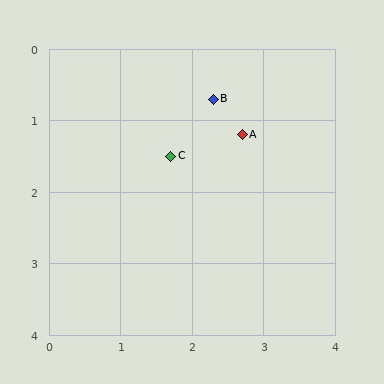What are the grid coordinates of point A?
Point A is at approximately (2.7, 1.2).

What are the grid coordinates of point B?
Point B is at approximately (2.3, 0.7).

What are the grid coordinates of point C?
Point C is at approximately (1.7, 1.5).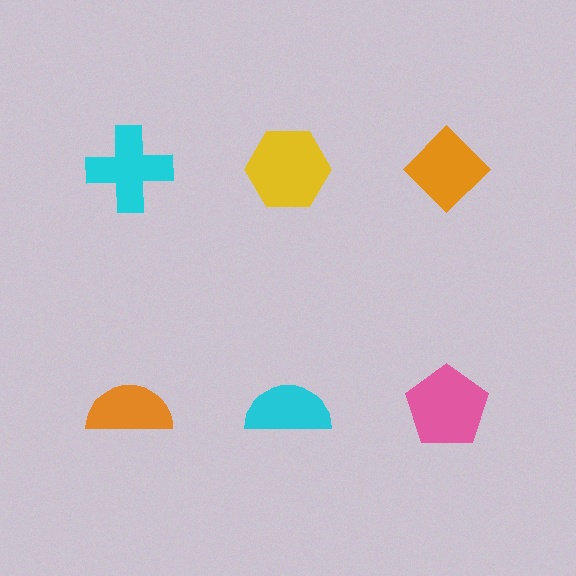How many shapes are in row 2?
3 shapes.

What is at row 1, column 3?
An orange diamond.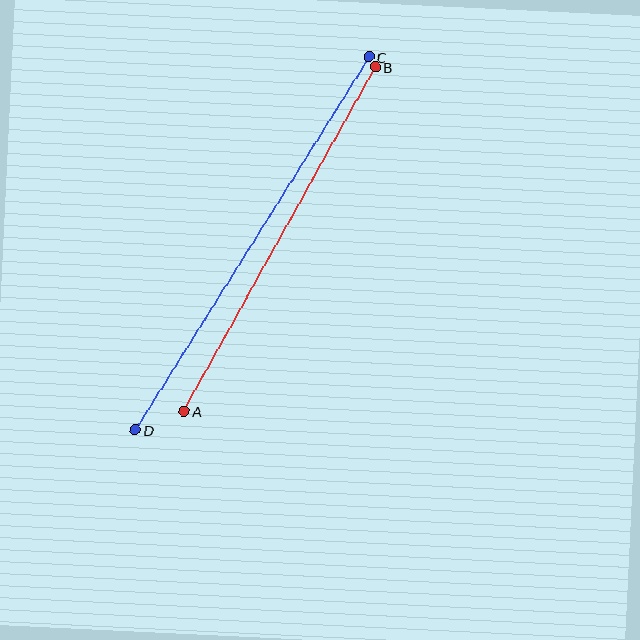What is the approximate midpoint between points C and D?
The midpoint is at approximately (252, 243) pixels.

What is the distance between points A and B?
The distance is approximately 394 pixels.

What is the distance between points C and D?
The distance is approximately 440 pixels.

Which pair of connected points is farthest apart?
Points C and D are farthest apart.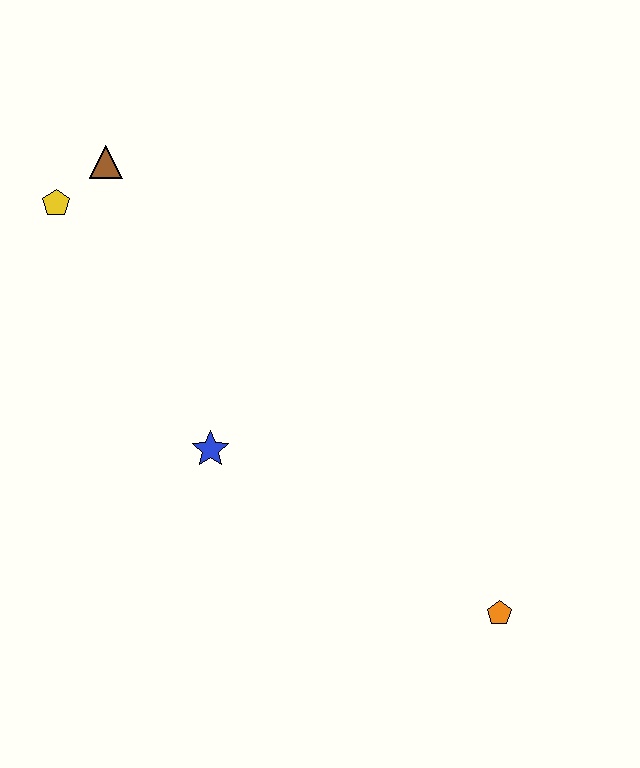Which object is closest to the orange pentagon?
The blue star is closest to the orange pentagon.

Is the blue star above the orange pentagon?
Yes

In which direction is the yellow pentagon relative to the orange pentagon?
The yellow pentagon is to the left of the orange pentagon.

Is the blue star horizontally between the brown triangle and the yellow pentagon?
No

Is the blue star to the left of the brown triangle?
No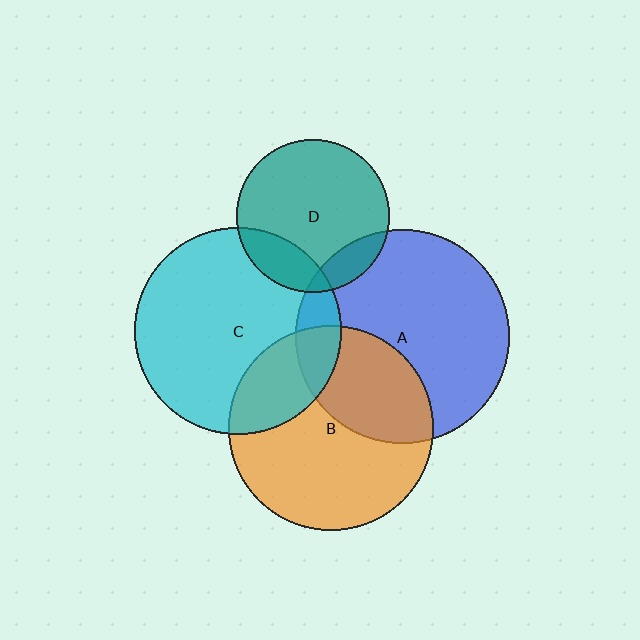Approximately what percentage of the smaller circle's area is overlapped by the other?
Approximately 10%.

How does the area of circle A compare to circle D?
Approximately 1.9 times.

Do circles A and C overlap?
Yes.